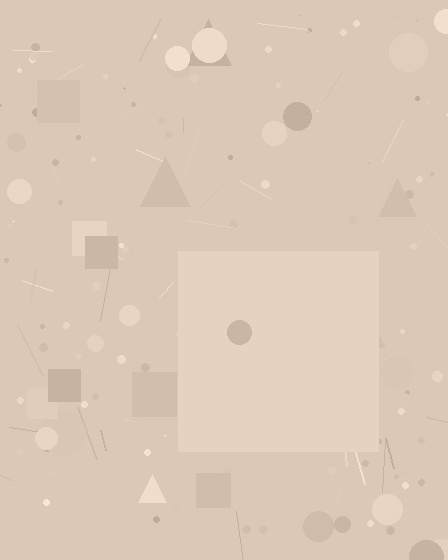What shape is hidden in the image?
A square is hidden in the image.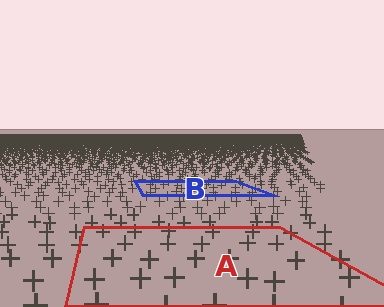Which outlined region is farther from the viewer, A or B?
Region B is farther from the viewer — the texture elements inside it appear smaller and more densely packed.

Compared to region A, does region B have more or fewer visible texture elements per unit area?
Region B has more texture elements per unit area — they are packed more densely because it is farther away.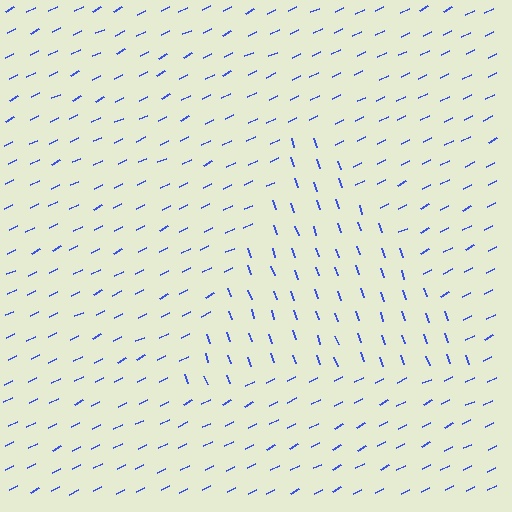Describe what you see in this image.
The image is filled with small blue line segments. A triangle region in the image has lines oriented differently from the surrounding lines, creating a visible texture boundary.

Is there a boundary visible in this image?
Yes, there is a texture boundary formed by a change in line orientation.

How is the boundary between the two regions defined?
The boundary is defined purely by a change in line orientation (approximately 82 degrees difference). All lines are the same color and thickness.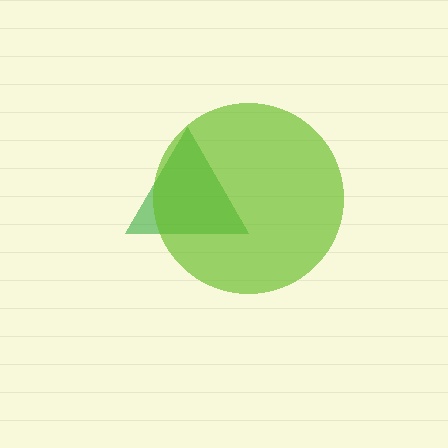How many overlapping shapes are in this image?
There are 2 overlapping shapes in the image.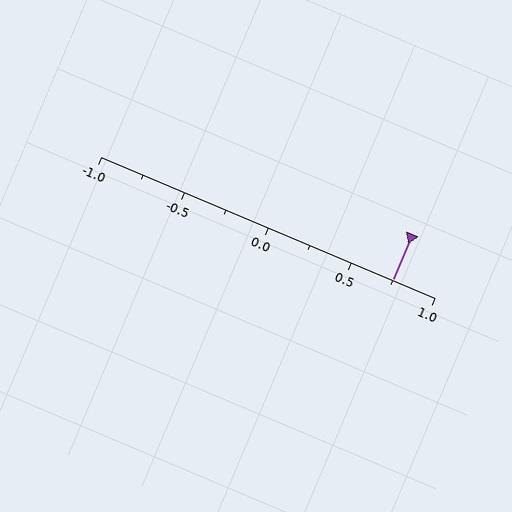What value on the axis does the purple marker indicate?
The marker indicates approximately 0.75.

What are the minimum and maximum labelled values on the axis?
The axis runs from -1.0 to 1.0.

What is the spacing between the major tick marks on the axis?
The major ticks are spaced 0.5 apart.